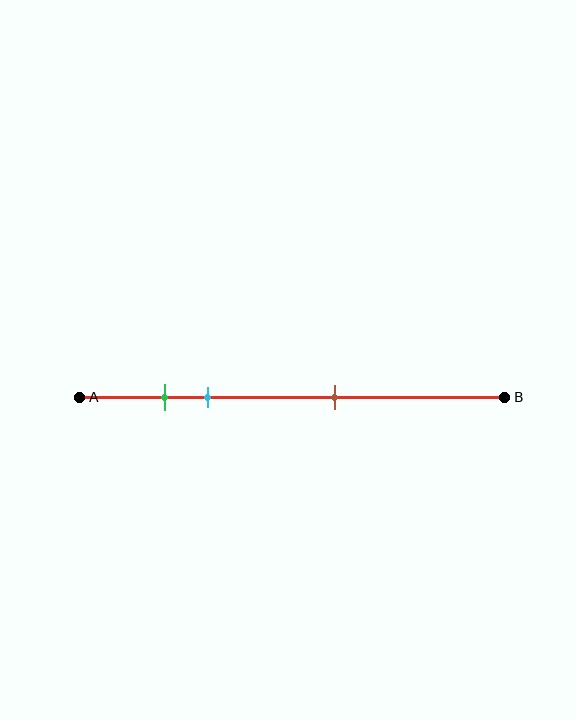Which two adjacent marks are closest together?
The green and cyan marks are the closest adjacent pair.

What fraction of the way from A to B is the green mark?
The green mark is approximately 20% (0.2) of the way from A to B.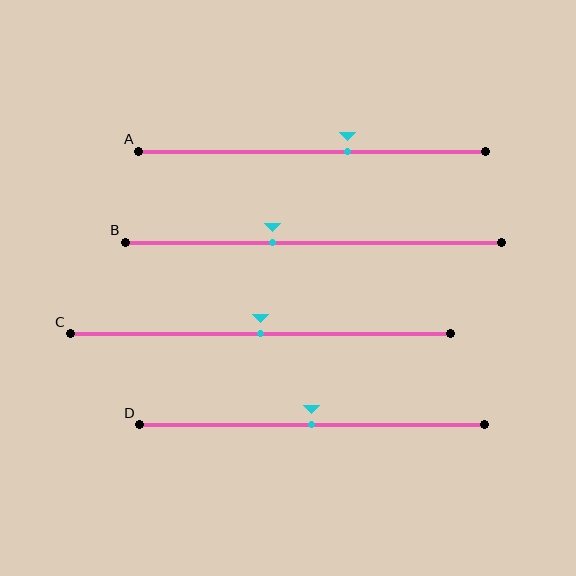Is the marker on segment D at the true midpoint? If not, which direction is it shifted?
Yes, the marker on segment D is at the true midpoint.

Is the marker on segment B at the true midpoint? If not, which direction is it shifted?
No, the marker on segment B is shifted to the left by about 11% of the segment length.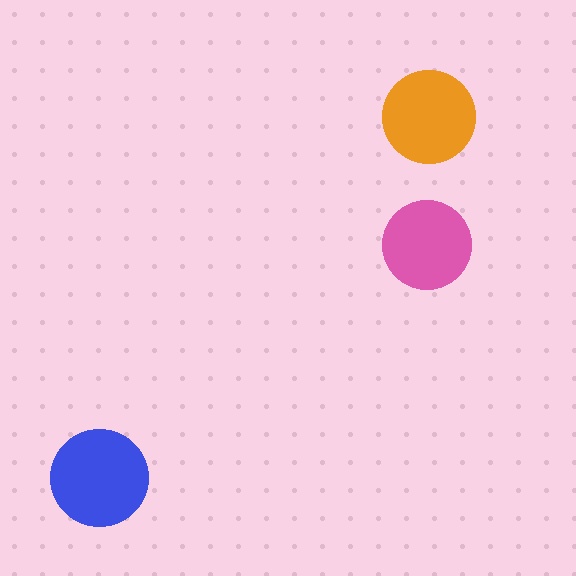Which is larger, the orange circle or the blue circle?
The blue one.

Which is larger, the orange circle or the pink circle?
The orange one.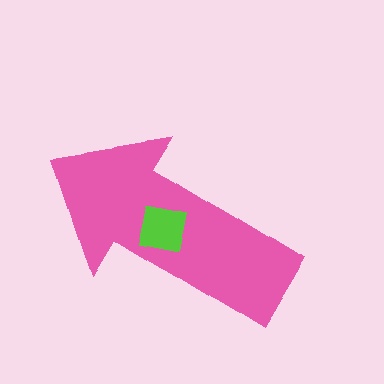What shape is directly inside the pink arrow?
The lime square.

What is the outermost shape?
The pink arrow.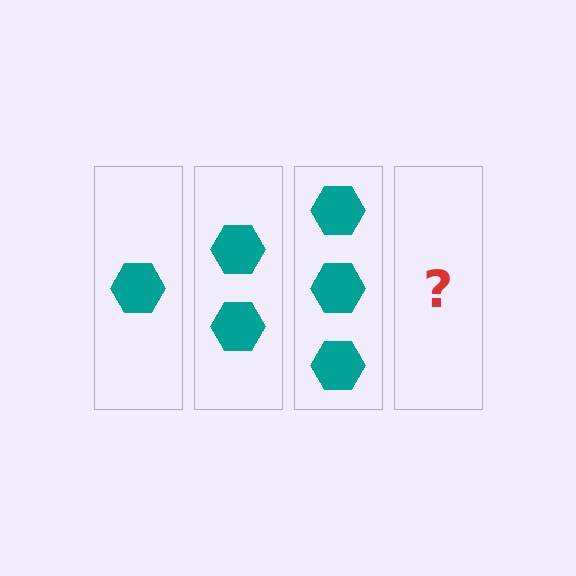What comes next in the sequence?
The next element should be 4 hexagons.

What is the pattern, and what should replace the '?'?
The pattern is that each step adds one more hexagon. The '?' should be 4 hexagons.